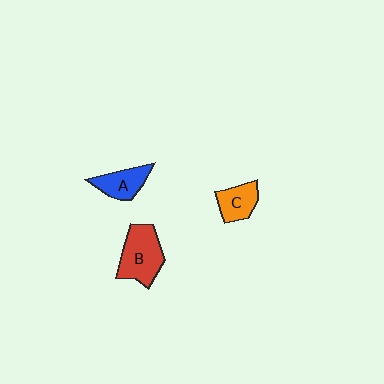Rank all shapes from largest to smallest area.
From largest to smallest: B (red), A (blue), C (orange).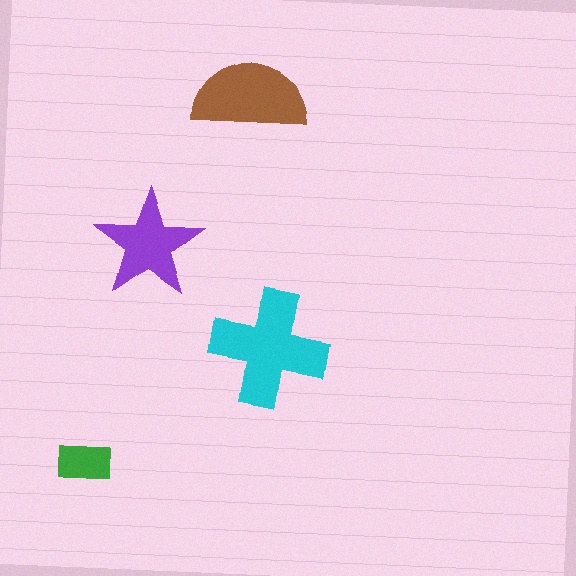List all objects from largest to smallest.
The cyan cross, the brown semicircle, the purple star, the green rectangle.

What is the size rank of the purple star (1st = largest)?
3rd.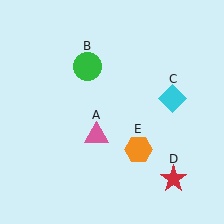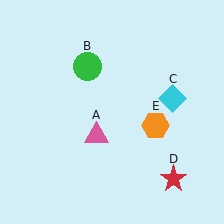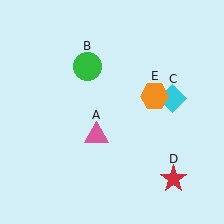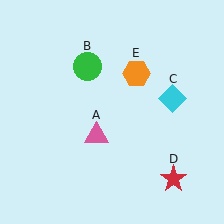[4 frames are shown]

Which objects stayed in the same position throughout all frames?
Pink triangle (object A) and green circle (object B) and cyan diamond (object C) and red star (object D) remained stationary.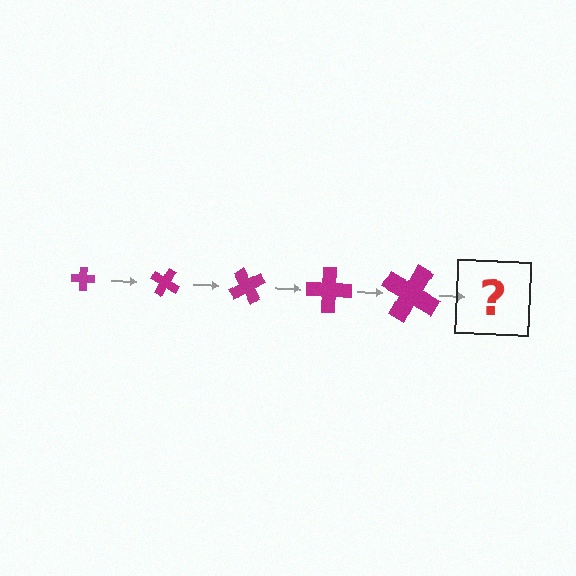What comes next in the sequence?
The next element should be a cross, larger than the previous one and rotated 150 degrees from the start.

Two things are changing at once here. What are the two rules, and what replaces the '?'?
The two rules are that the cross grows larger each step and it rotates 30 degrees each step. The '?' should be a cross, larger than the previous one and rotated 150 degrees from the start.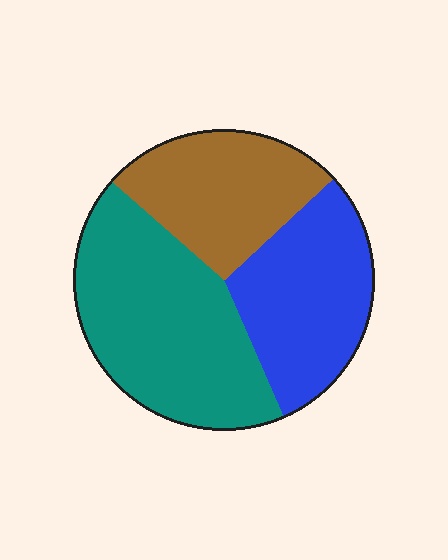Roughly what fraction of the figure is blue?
Blue covers 30% of the figure.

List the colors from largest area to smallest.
From largest to smallest: teal, blue, brown.